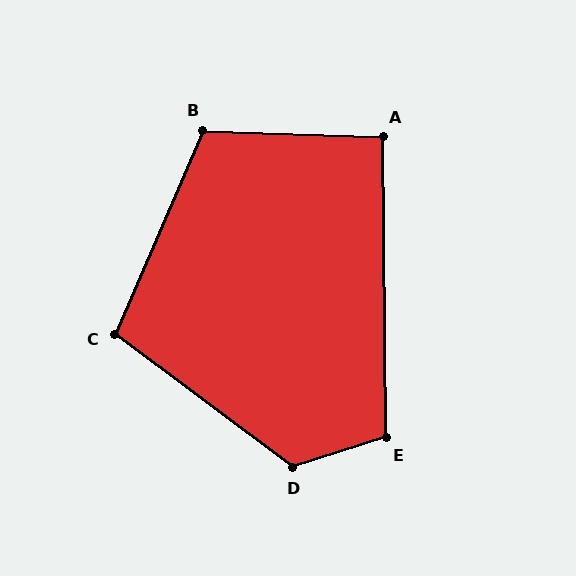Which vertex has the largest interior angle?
D, at approximately 126 degrees.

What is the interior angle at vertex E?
Approximately 107 degrees (obtuse).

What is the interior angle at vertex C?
Approximately 104 degrees (obtuse).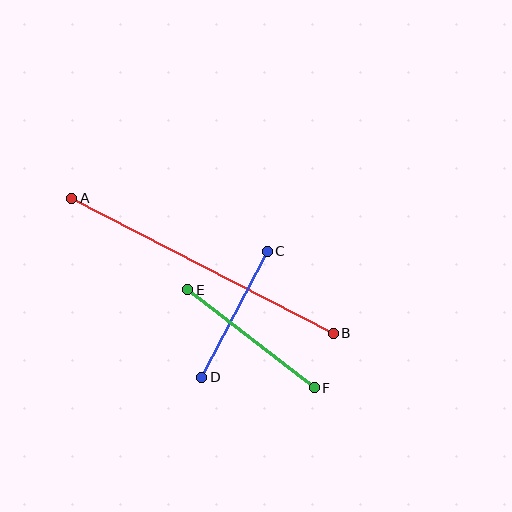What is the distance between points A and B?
The distance is approximately 294 pixels.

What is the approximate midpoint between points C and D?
The midpoint is at approximately (235, 314) pixels.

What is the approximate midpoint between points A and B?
The midpoint is at approximately (202, 266) pixels.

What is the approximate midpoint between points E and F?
The midpoint is at approximately (251, 339) pixels.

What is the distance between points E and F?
The distance is approximately 160 pixels.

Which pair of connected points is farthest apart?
Points A and B are farthest apart.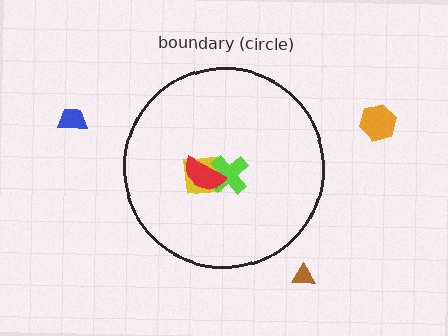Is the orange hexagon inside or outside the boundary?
Outside.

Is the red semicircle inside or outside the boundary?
Inside.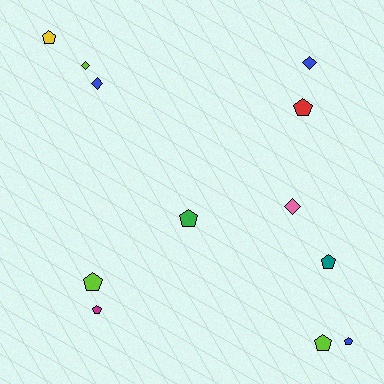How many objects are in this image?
There are 12 objects.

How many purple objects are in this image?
There are no purple objects.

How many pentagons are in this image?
There are 8 pentagons.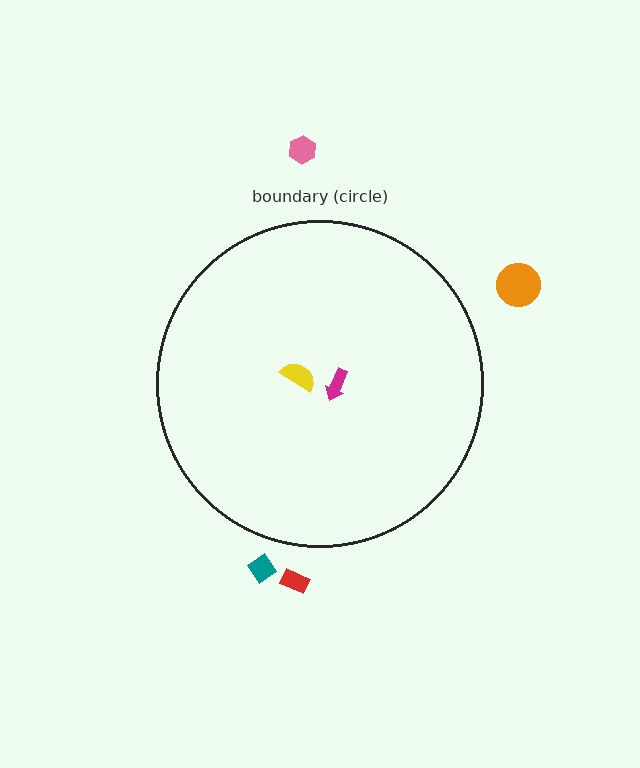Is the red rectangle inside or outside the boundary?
Outside.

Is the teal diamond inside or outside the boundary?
Outside.